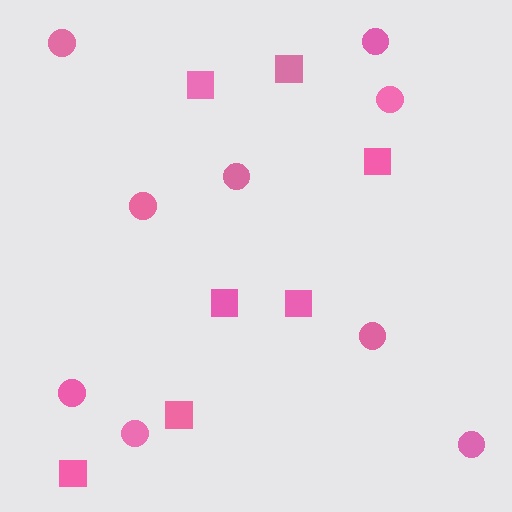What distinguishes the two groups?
There are 2 groups: one group of circles (9) and one group of squares (7).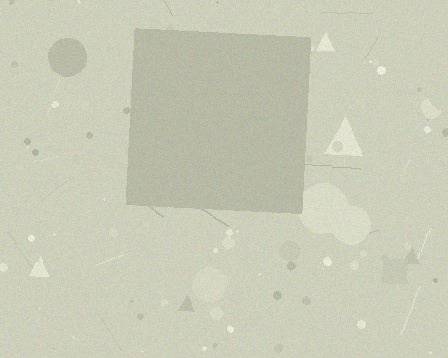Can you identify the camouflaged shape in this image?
The camouflaged shape is a square.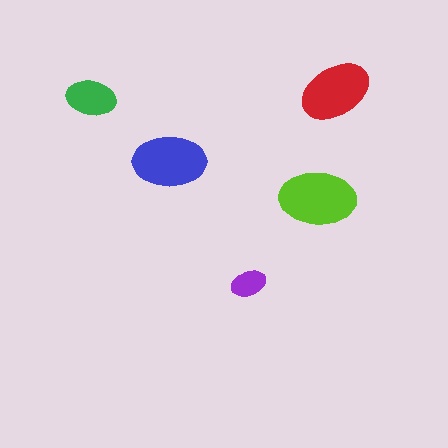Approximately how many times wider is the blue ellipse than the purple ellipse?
About 2 times wider.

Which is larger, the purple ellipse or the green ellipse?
The green one.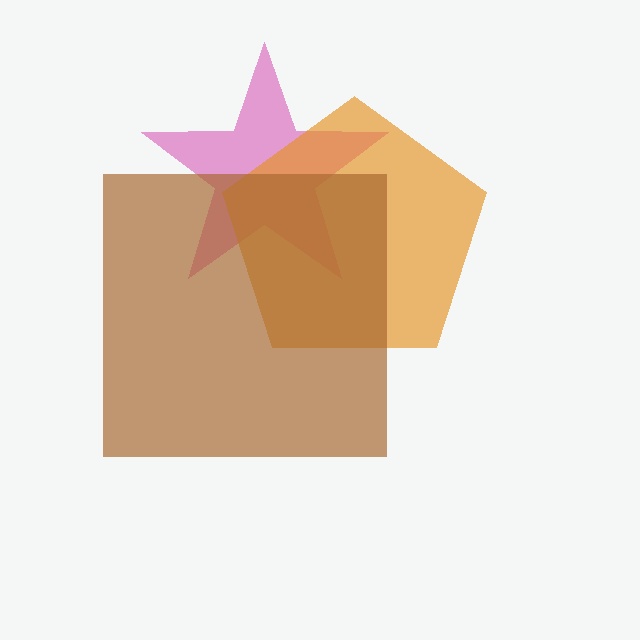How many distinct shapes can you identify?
There are 3 distinct shapes: a magenta star, an orange pentagon, a brown square.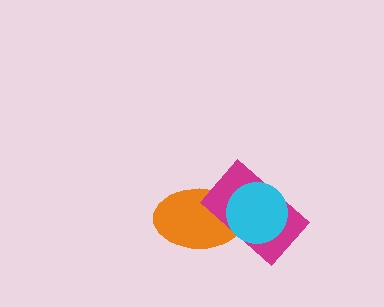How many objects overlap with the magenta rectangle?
2 objects overlap with the magenta rectangle.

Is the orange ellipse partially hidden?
Yes, it is partially covered by another shape.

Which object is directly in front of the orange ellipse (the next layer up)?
The magenta rectangle is directly in front of the orange ellipse.